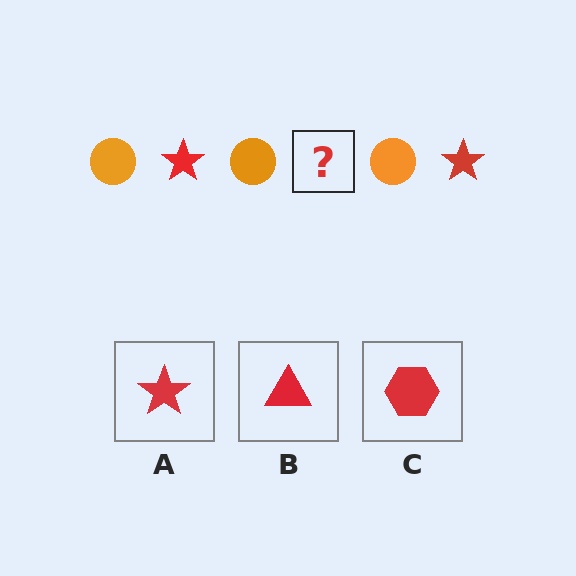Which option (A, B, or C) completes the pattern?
A.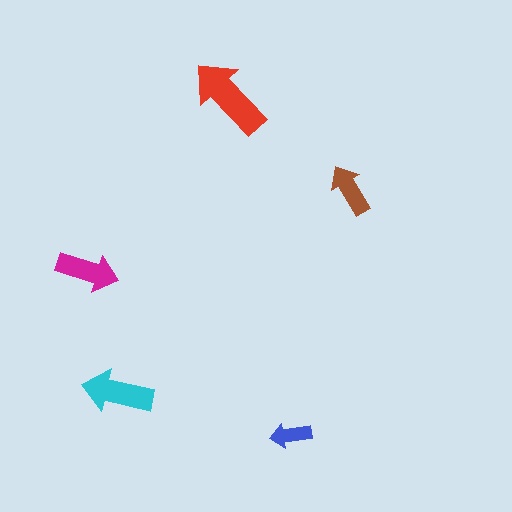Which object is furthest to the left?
The magenta arrow is leftmost.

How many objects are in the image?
There are 5 objects in the image.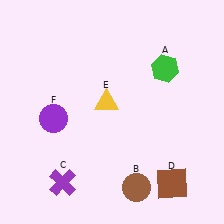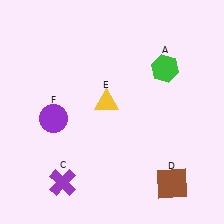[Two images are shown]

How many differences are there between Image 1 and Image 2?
There is 1 difference between the two images.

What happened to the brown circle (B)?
The brown circle (B) was removed in Image 2. It was in the bottom-right area of Image 1.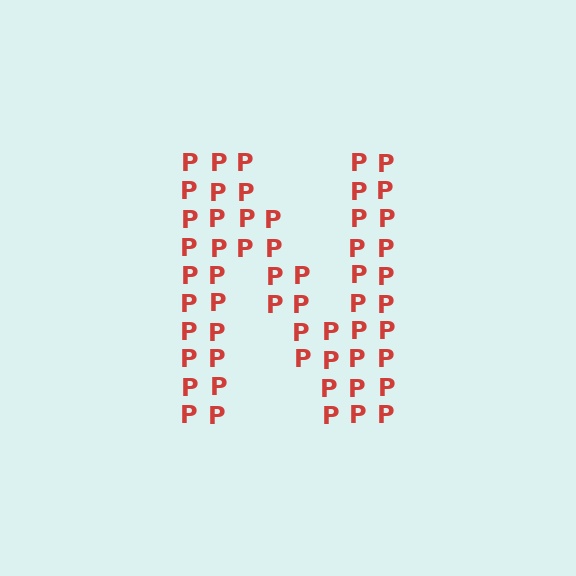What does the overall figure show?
The overall figure shows the letter N.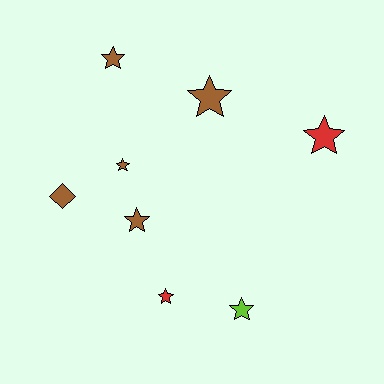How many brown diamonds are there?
There is 1 brown diamond.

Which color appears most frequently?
Brown, with 5 objects.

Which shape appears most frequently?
Star, with 7 objects.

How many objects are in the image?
There are 8 objects.